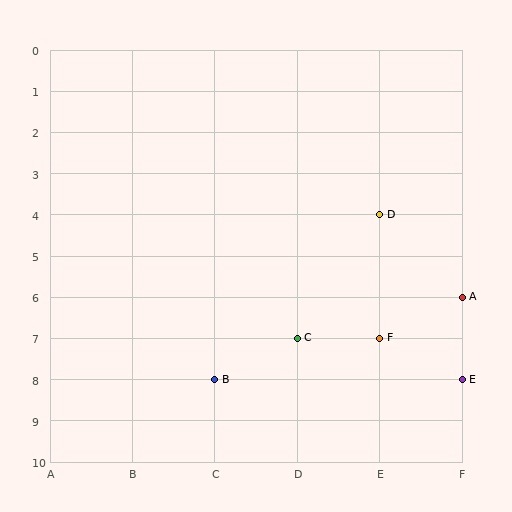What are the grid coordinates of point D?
Point D is at grid coordinates (E, 4).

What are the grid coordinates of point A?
Point A is at grid coordinates (F, 6).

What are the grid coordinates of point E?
Point E is at grid coordinates (F, 8).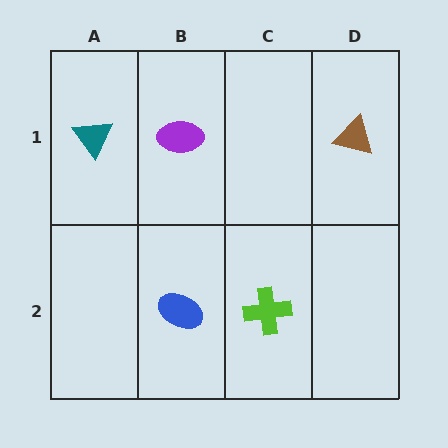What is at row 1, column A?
A teal triangle.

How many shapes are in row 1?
3 shapes.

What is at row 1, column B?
A purple ellipse.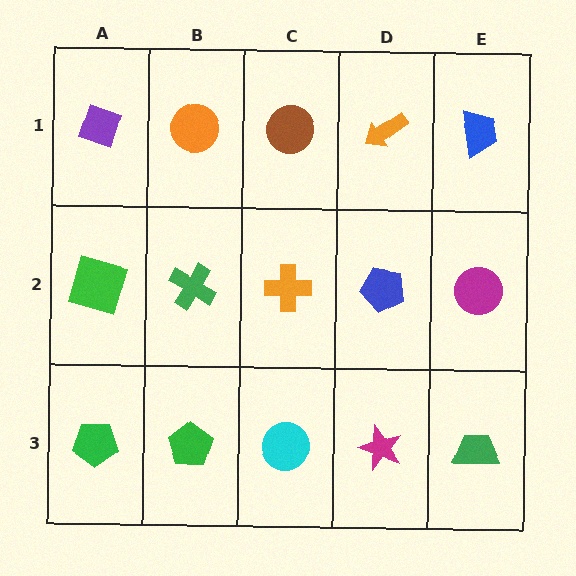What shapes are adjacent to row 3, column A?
A green square (row 2, column A), a green pentagon (row 3, column B).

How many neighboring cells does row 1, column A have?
2.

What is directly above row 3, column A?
A green square.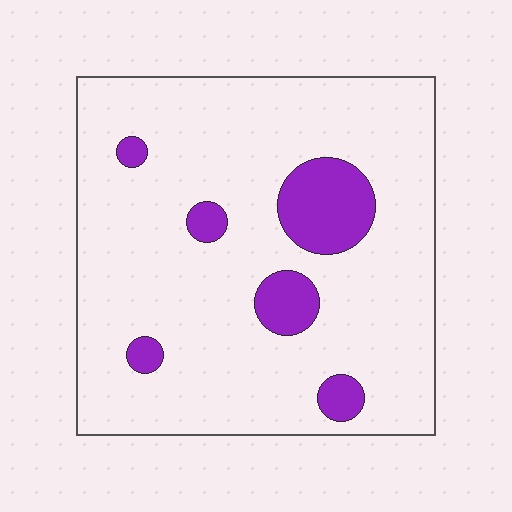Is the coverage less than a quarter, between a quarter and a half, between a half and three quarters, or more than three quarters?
Less than a quarter.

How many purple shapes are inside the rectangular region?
6.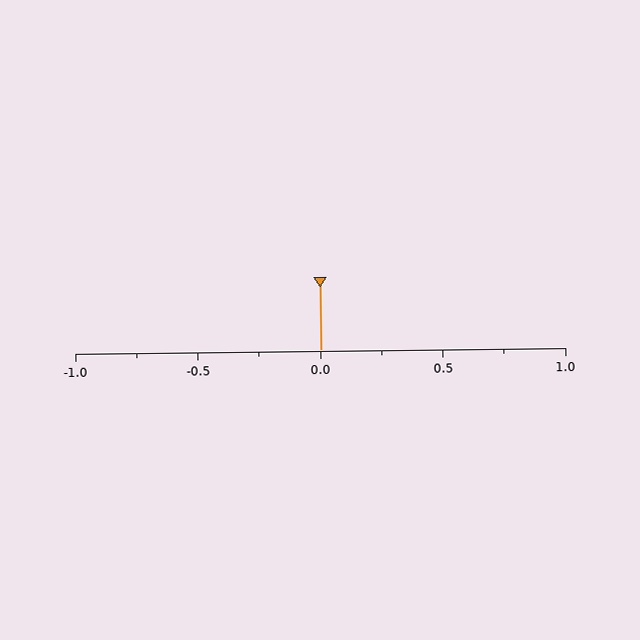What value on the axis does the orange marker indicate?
The marker indicates approximately 0.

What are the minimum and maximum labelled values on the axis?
The axis runs from -1.0 to 1.0.